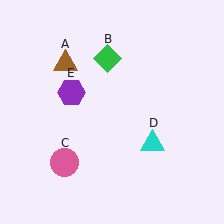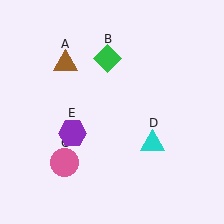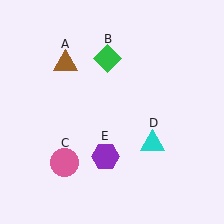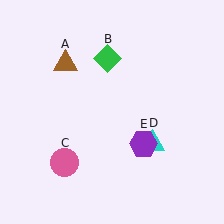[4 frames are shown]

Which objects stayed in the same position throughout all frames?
Brown triangle (object A) and green diamond (object B) and pink circle (object C) and cyan triangle (object D) remained stationary.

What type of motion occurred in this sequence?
The purple hexagon (object E) rotated counterclockwise around the center of the scene.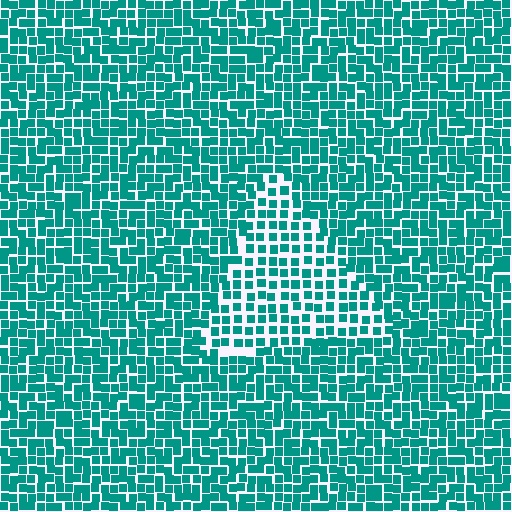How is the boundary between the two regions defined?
The boundary is defined by a change in element density (approximately 1.6x ratio). All elements are the same color, size, and shape.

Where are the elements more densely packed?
The elements are more densely packed outside the triangle boundary.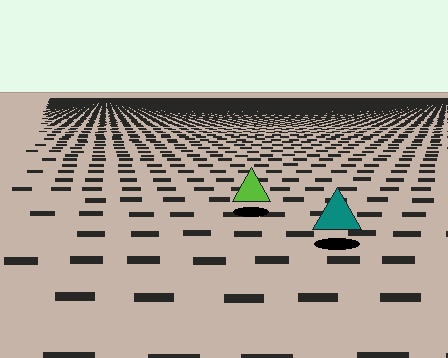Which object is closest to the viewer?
The teal triangle is closest. The texture marks near it are larger and more spread out.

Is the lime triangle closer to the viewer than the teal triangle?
No. The teal triangle is closer — you can tell from the texture gradient: the ground texture is coarser near it.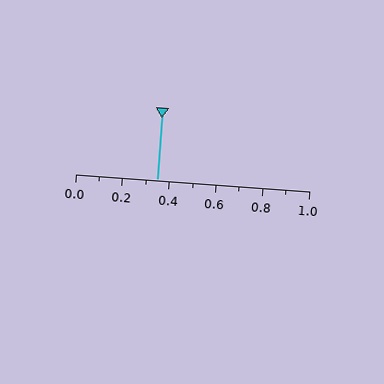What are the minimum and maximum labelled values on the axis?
The axis runs from 0.0 to 1.0.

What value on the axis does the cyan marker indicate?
The marker indicates approximately 0.35.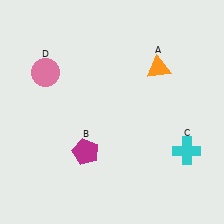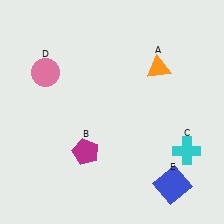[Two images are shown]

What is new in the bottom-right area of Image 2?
A blue square (E) was added in the bottom-right area of Image 2.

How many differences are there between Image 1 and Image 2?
There is 1 difference between the two images.